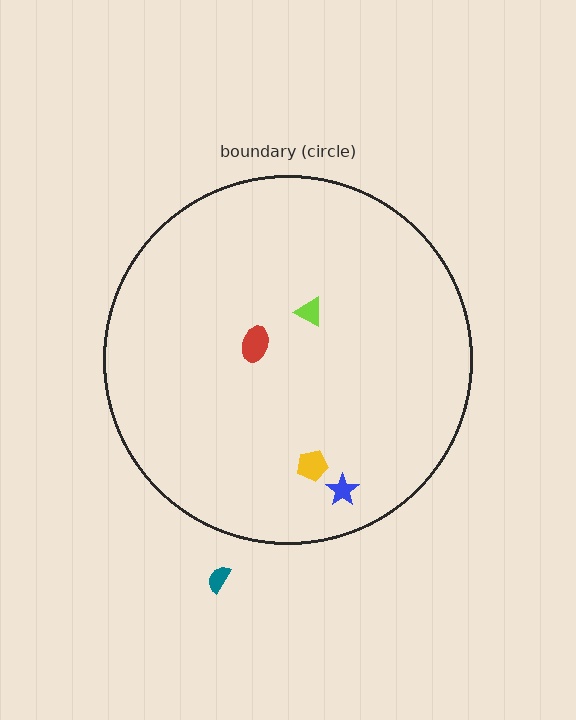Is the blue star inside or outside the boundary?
Inside.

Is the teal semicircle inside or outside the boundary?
Outside.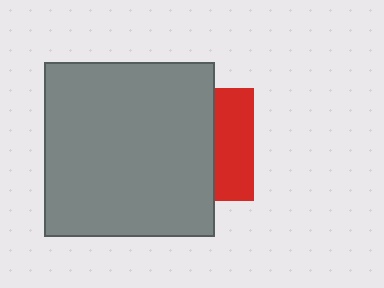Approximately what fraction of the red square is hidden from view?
Roughly 66% of the red square is hidden behind the gray rectangle.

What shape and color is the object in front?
The object in front is a gray rectangle.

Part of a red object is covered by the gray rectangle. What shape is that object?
It is a square.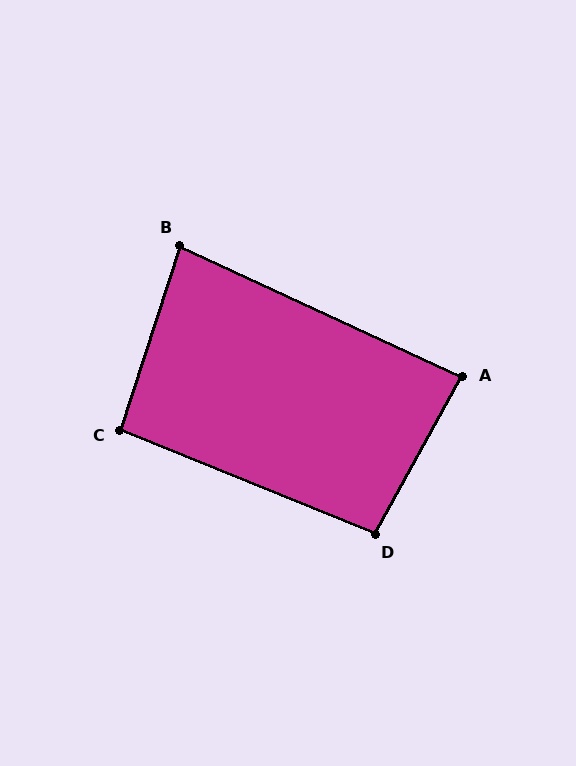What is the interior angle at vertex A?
Approximately 86 degrees (approximately right).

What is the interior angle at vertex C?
Approximately 94 degrees (approximately right).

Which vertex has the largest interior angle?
D, at approximately 97 degrees.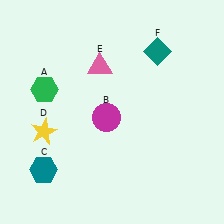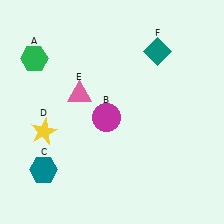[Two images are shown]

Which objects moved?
The objects that moved are: the green hexagon (A), the pink triangle (E).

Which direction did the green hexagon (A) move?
The green hexagon (A) moved up.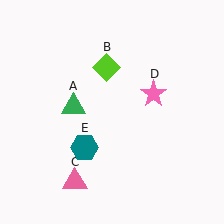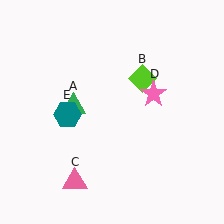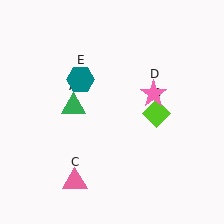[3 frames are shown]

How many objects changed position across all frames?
2 objects changed position: lime diamond (object B), teal hexagon (object E).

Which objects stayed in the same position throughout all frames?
Green triangle (object A) and pink triangle (object C) and pink star (object D) remained stationary.